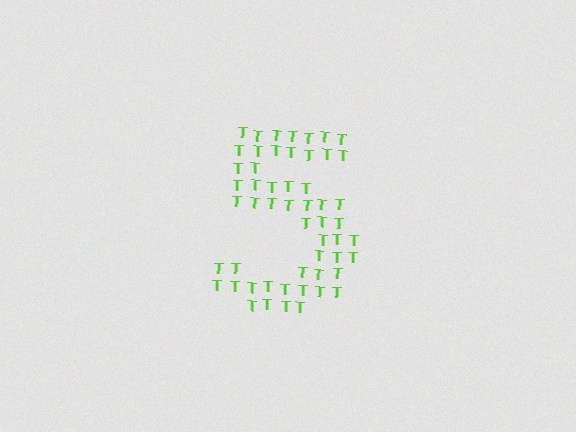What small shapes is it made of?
It is made of small letter T's.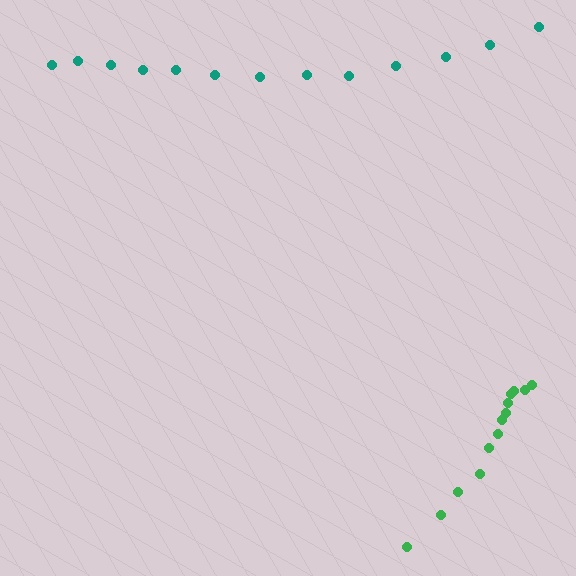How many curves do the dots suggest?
There are 2 distinct paths.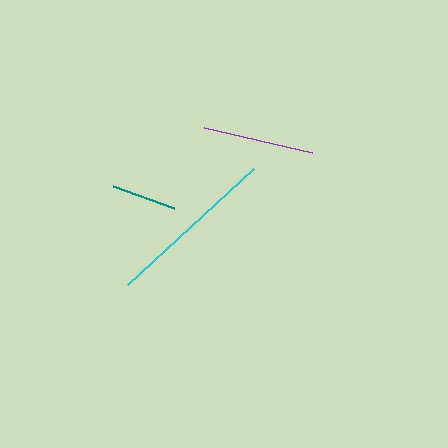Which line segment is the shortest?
The teal line is the shortest at approximately 64 pixels.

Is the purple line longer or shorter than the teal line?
The purple line is longer than the teal line.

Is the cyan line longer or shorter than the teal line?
The cyan line is longer than the teal line.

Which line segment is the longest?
The cyan line is the longest at approximately 171 pixels.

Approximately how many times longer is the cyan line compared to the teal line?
The cyan line is approximately 2.7 times the length of the teal line.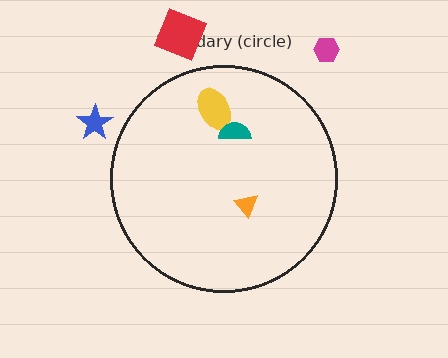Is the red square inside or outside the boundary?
Outside.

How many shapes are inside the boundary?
3 inside, 3 outside.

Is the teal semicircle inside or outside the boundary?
Inside.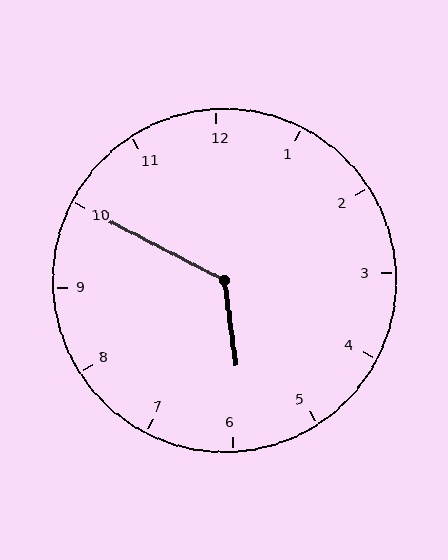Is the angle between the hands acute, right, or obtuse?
It is obtuse.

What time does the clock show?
5:50.